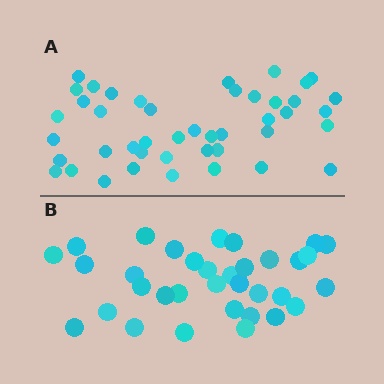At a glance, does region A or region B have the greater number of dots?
Region A (the top region) has more dots.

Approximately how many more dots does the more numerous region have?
Region A has roughly 10 or so more dots than region B.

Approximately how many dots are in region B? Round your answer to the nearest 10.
About 30 dots. (The exact count is 34, which rounds to 30.)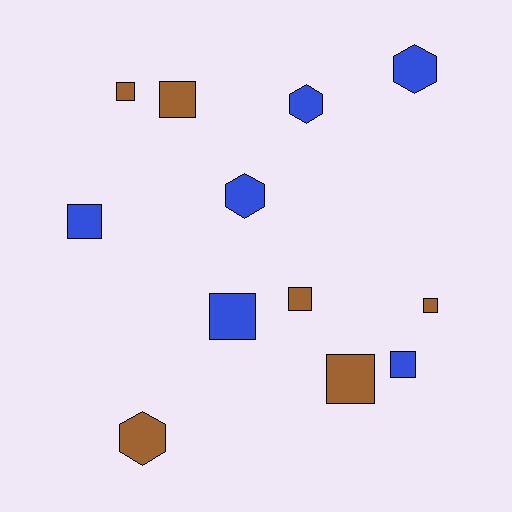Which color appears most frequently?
Blue, with 6 objects.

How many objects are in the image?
There are 12 objects.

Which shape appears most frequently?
Square, with 8 objects.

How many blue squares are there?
There are 3 blue squares.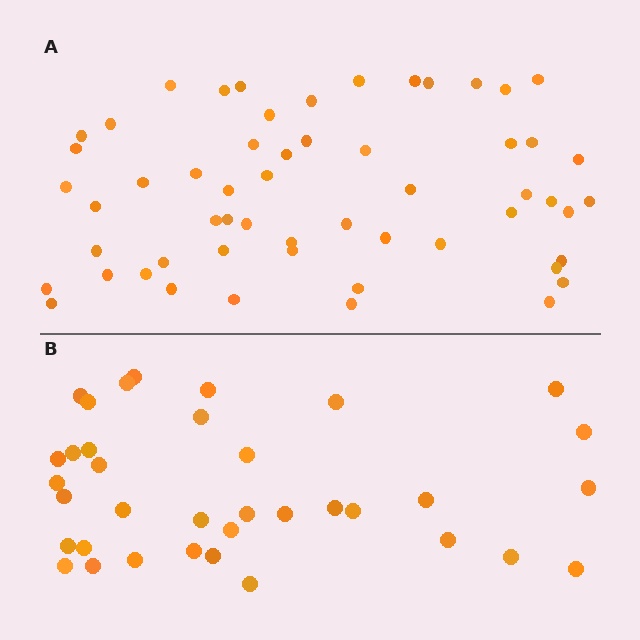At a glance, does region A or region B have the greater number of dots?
Region A (the top region) has more dots.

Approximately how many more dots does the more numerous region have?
Region A has approximately 20 more dots than region B.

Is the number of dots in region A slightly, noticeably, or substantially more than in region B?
Region A has substantially more. The ratio is roughly 1.6 to 1.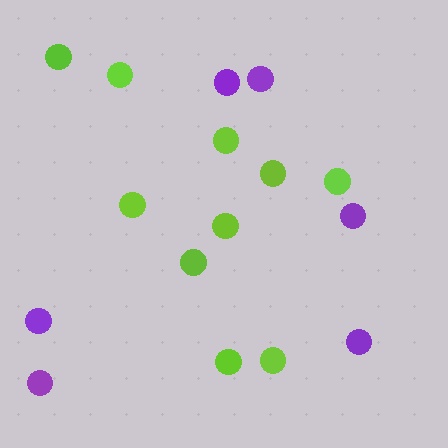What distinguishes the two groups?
There are 2 groups: one group of purple circles (6) and one group of lime circles (10).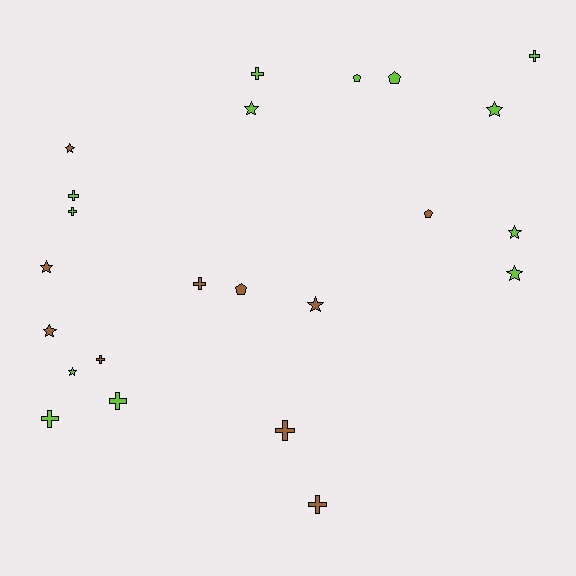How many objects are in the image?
There are 23 objects.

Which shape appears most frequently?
Cross, with 10 objects.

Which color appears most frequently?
Lime, with 13 objects.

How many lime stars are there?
There are 5 lime stars.